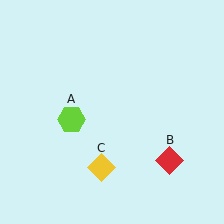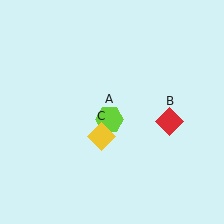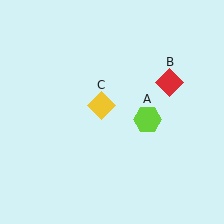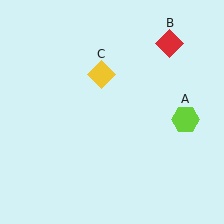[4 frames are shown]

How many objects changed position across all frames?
3 objects changed position: lime hexagon (object A), red diamond (object B), yellow diamond (object C).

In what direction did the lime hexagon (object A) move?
The lime hexagon (object A) moved right.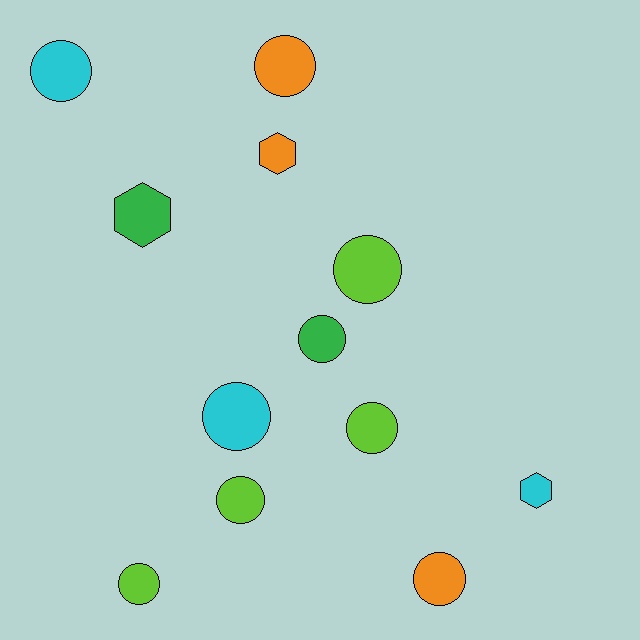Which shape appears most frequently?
Circle, with 9 objects.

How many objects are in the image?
There are 12 objects.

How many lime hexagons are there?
There are no lime hexagons.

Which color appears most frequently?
Lime, with 4 objects.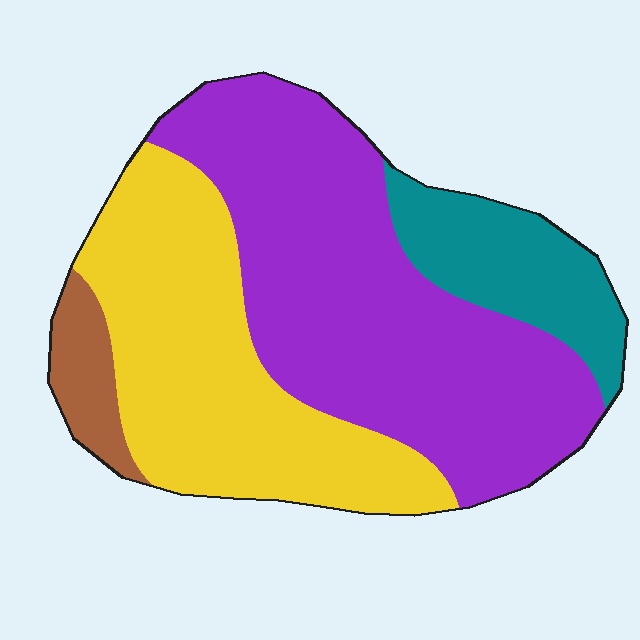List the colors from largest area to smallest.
From largest to smallest: purple, yellow, teal, brown.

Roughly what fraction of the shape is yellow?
Yellow covers around 35% of the shape.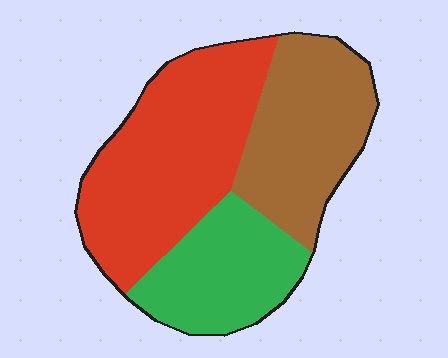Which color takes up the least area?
Green, at roughly 25%.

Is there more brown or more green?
Brown.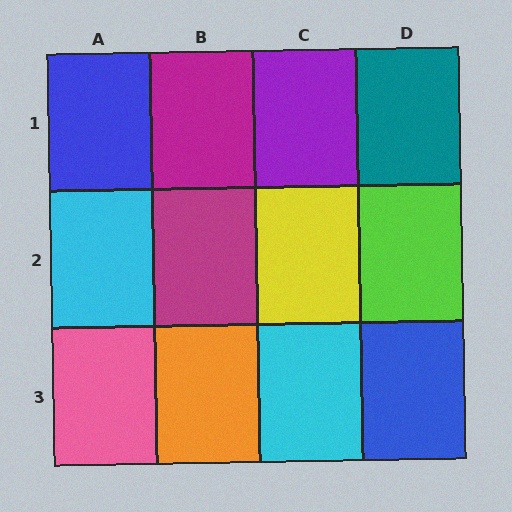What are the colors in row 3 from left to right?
Pink, orange, cyan, blue.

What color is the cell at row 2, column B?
Magenta.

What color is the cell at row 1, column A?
Blue.